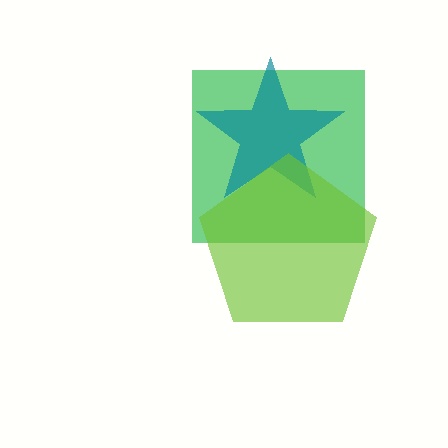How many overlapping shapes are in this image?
There are 3 overlapping shapes in the image.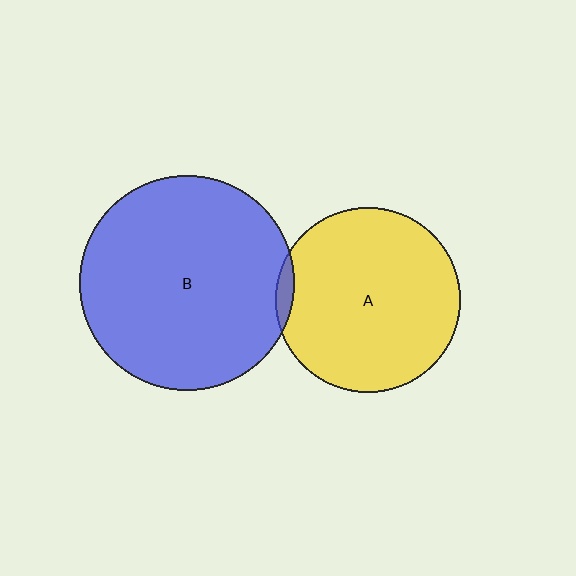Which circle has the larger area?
Circle B (blue).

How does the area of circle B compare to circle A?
Approximately 1.4 times.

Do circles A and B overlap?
Yes.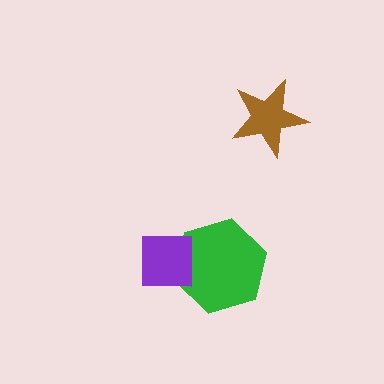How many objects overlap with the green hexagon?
1 object overlaps with the green hexagon.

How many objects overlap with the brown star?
0 objects overlap with the brown star.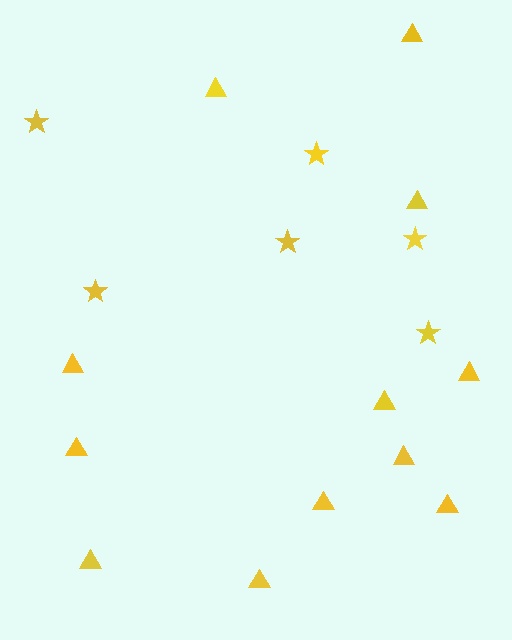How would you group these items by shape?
There are 2 groups: one group of triangles (12) and one group of stars (6).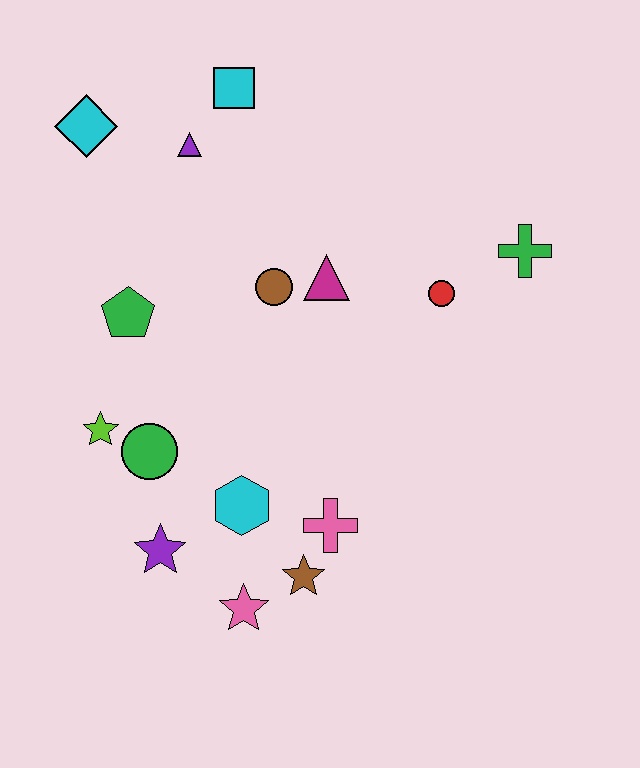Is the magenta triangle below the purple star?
No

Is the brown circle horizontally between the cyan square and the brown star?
Yes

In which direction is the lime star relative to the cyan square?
The lime star is below the cyan square.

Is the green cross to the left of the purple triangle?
No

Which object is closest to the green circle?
The lime star is closest to the green circle.